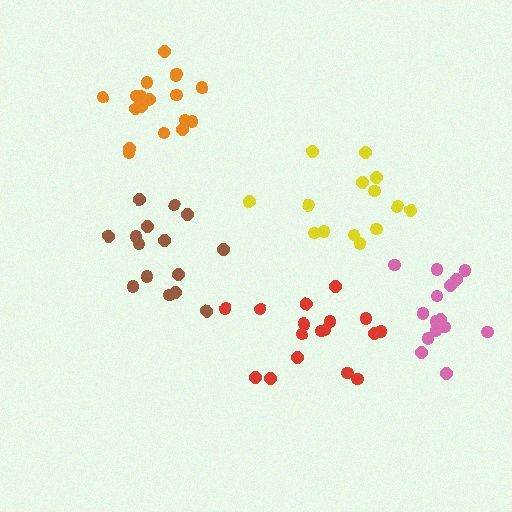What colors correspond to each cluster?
The clusters are colored: yellow, pink, brown, orange, red.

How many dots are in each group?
Group 1: 14 dots, Group 2: 15 dots, Group 3: 15 dots, Group 4: 18 dots, Group 5: 17 dots (79 total).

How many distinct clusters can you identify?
There are 5 distinct clusters.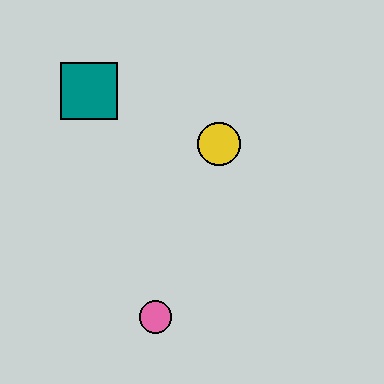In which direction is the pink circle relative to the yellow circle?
The pink circle is below the yellow circle.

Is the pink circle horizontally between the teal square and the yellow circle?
Yes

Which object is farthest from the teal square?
The pink circle is farthest from the teal square.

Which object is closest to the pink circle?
The yellow circle is closest to the pink circle.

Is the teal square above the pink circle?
Yes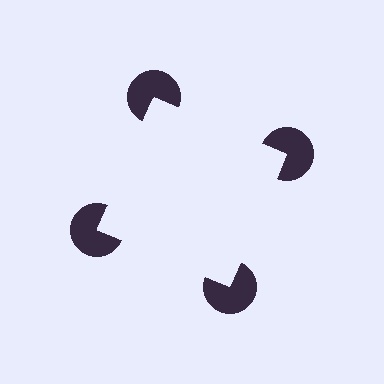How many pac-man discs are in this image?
There are 4 — one at each vertex of the illusory square.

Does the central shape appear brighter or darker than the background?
It typically appears slightly brighter than the background, even though no actual brightness change is drawn.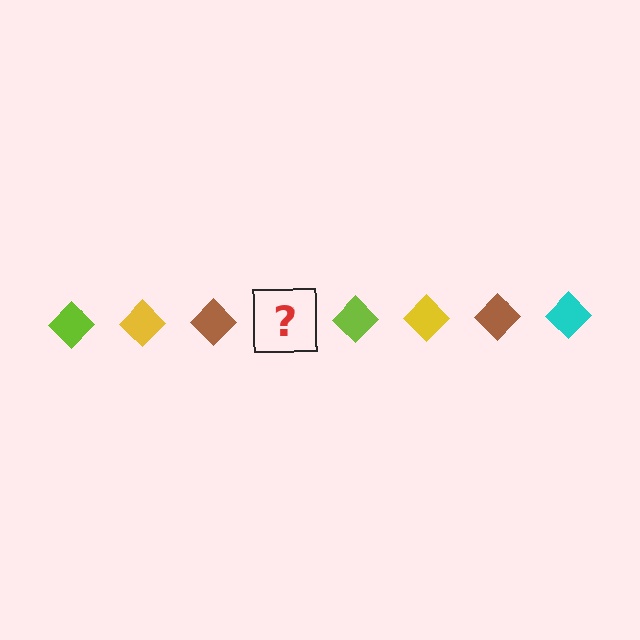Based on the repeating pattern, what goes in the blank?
The blank should be a cyan diamond.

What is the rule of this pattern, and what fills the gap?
The rule is that the pattern cycles through lime, yellow, brown, cyan diamonds. The gap should be filled with a cyan diamond.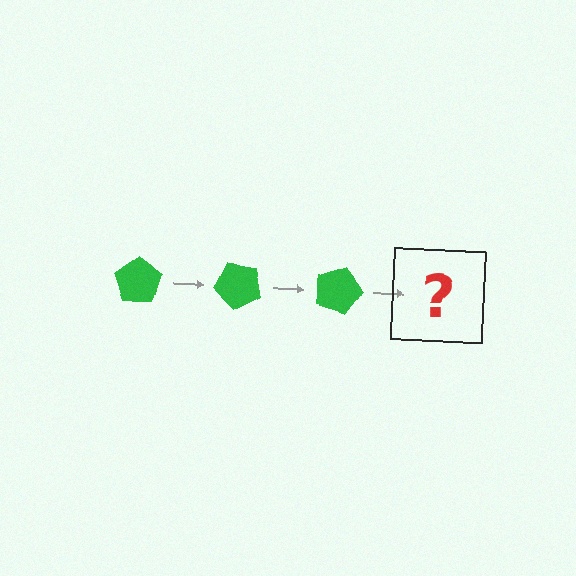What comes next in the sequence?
The next element should be a green pentagon rotated 135 degrees.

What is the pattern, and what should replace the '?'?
The pattern is that the pentagon rotates 45 degrees each step. The '?' should be a green pentagon rotated 135 degrees.